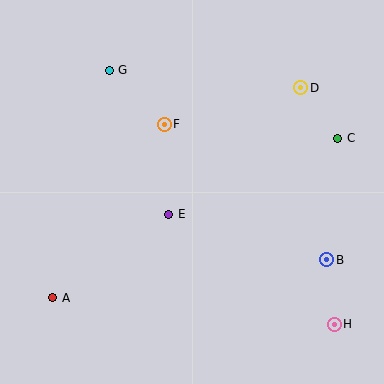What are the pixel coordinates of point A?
Point A is at (53, 298).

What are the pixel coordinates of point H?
Point H is at (334, 324).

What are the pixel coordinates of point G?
Point G is at (109, 70).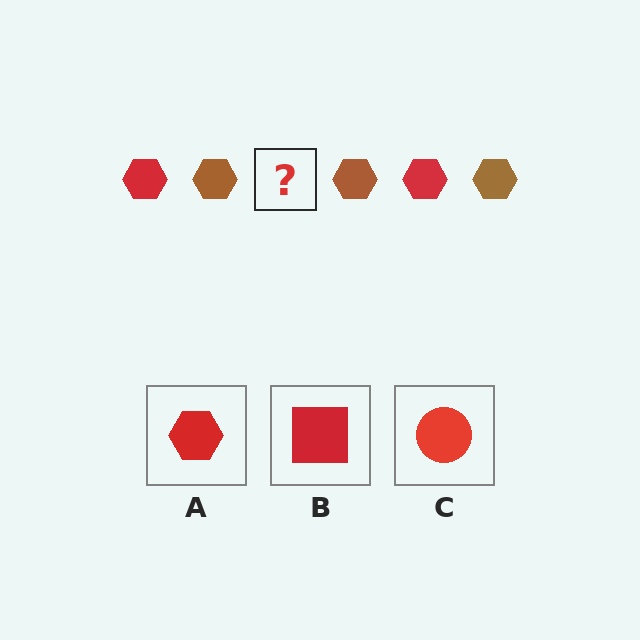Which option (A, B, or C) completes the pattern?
A.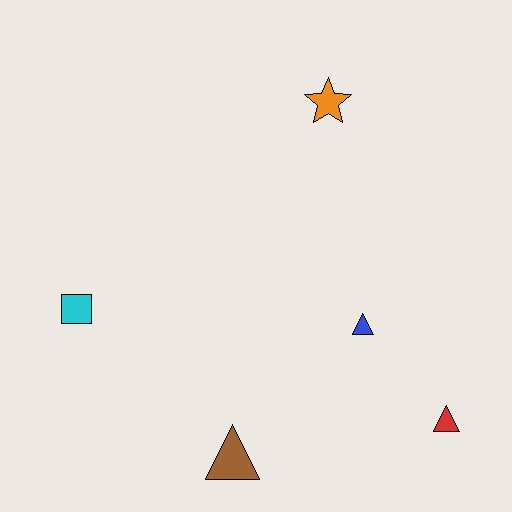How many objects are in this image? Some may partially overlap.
There are 5 objects.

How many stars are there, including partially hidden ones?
There is 1 star.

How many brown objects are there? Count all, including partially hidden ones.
There is 1 brown object.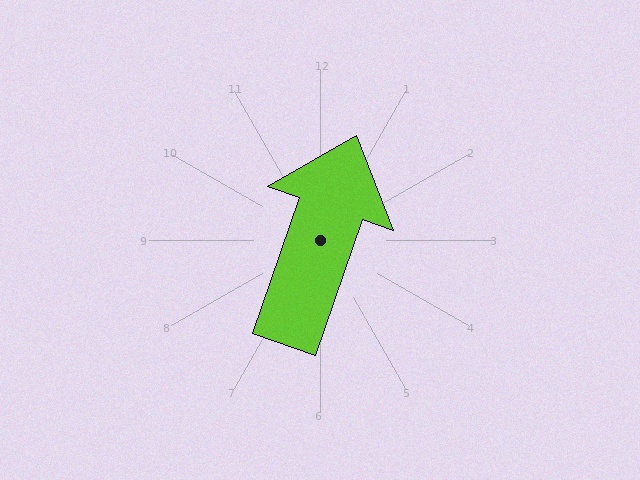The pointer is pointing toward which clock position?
Roughly 1 o'clock.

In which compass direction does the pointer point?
North.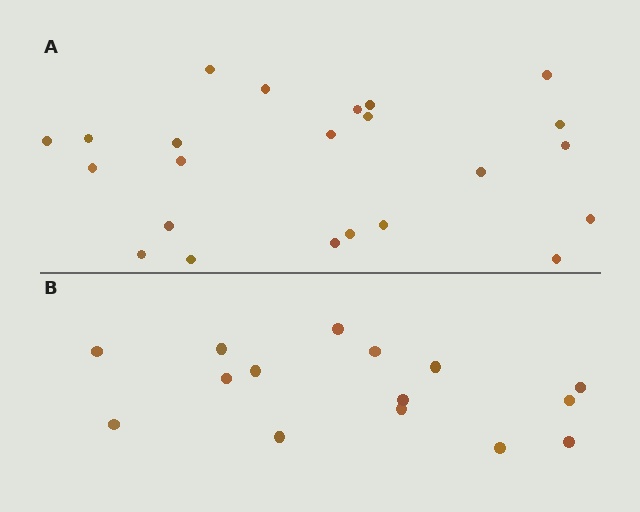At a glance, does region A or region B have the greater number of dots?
Region A (the top region) has more dots.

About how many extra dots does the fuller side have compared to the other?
Region A has roughly 8 or so more dots than region B.